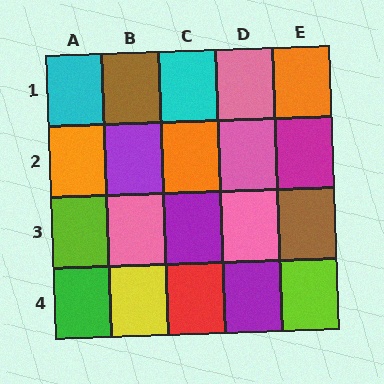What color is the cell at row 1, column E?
Orange.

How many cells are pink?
4 cells are pink.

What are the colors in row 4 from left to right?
Green, yellow, red, purple, lime.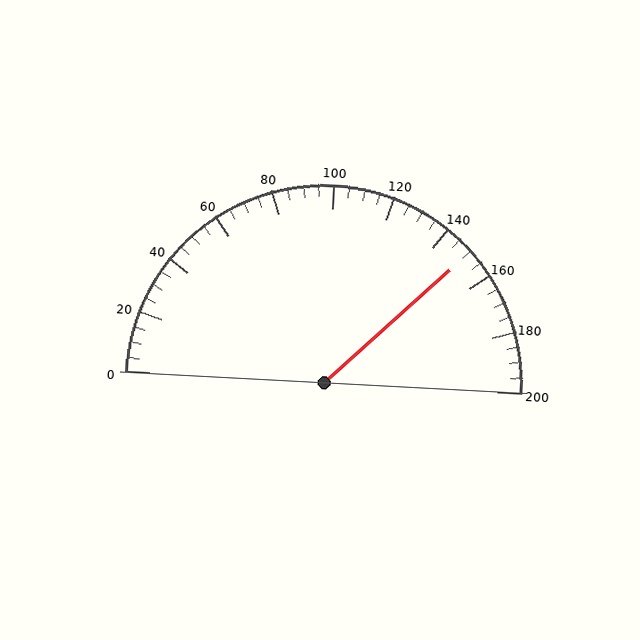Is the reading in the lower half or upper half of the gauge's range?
The reading is in the upper half of the range (0 to 200).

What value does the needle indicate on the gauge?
The needle indicates approximately 150.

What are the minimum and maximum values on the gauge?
The gauge ranges from 0 to 200.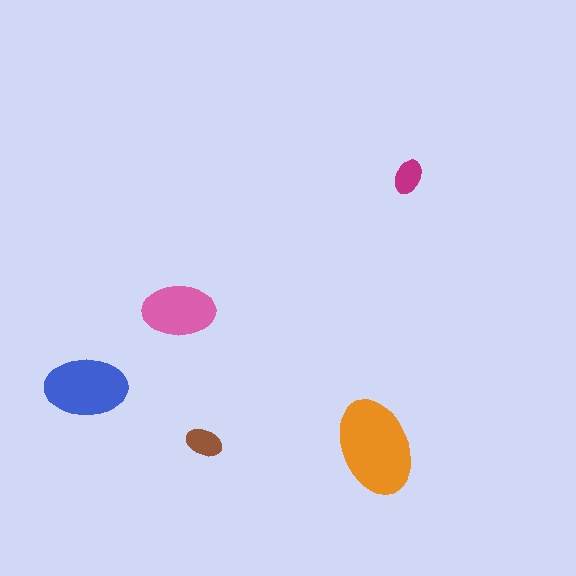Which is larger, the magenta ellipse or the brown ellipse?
The brown one.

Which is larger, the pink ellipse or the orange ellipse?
The orange one.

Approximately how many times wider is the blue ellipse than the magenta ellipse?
About 2.5 times wider.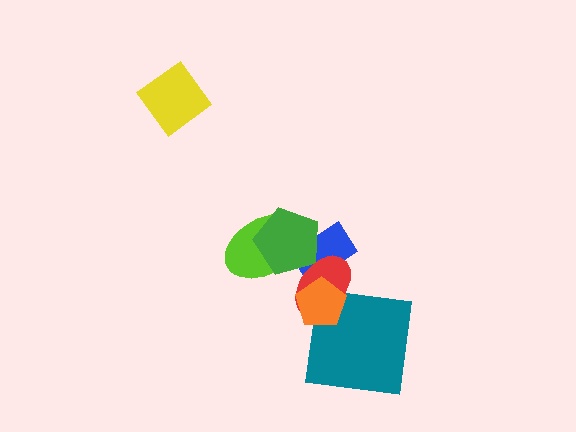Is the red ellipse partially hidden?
Yes, it is partially covered by another shape.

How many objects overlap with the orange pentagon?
2 objects overlap with the orange pentagon.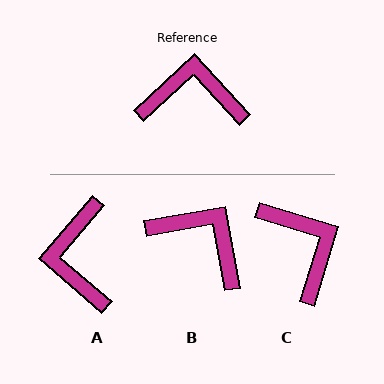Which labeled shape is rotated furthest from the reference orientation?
A, about 96 degrees away.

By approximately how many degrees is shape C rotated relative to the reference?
Approximately 60 degrees clockwise.